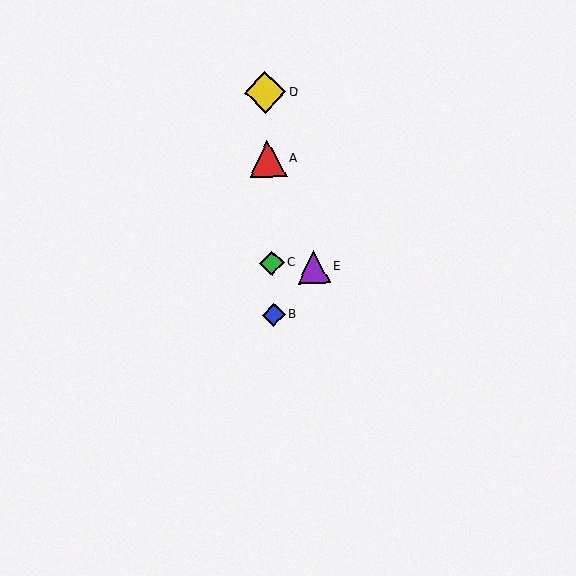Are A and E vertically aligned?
No, A is at x≈268 and E is at x≈314.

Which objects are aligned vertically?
Objects A, B, C, D are aligned vertically.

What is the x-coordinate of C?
Object C is at x≈272.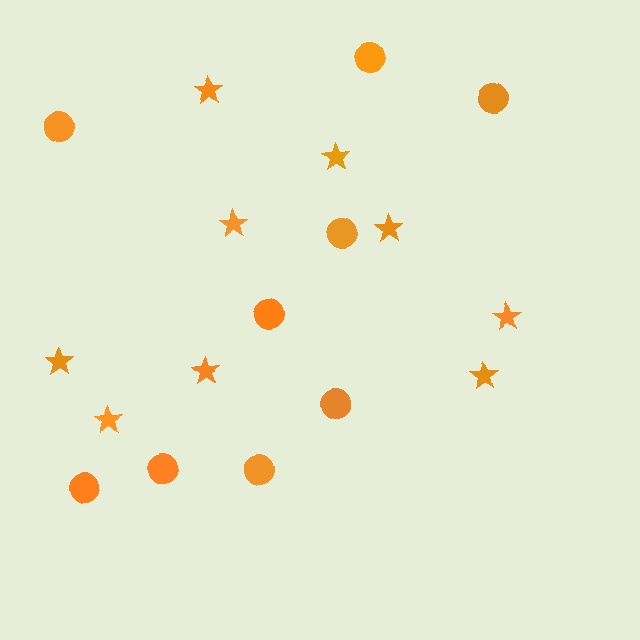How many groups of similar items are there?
There are 2 groups: one group of circles (9) and one group of stars (9).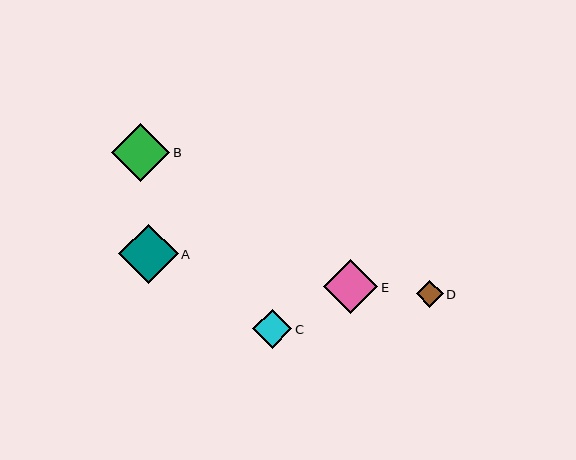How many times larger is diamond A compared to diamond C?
Diamond A is approximately 1.5 times the size of diamond C.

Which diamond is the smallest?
Diamond D is the smallest with a size of approximately 27 pixels.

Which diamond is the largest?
Diamond A is the largest with a size of approximately 59 pixels.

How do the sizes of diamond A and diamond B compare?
Diamond A and diamond B are approximately the same size.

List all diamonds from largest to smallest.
From largest to smallest: A, B, E, C, D.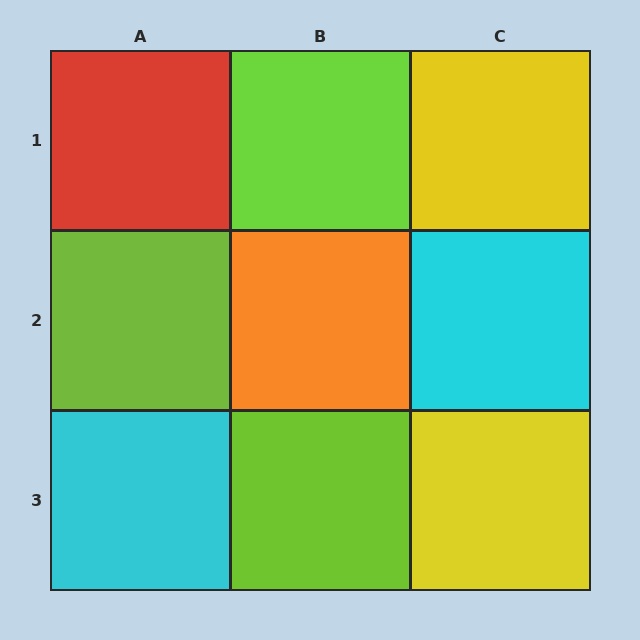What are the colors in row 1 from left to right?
Red, lime, yellow.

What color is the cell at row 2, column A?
Lime.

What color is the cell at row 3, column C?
Yellow.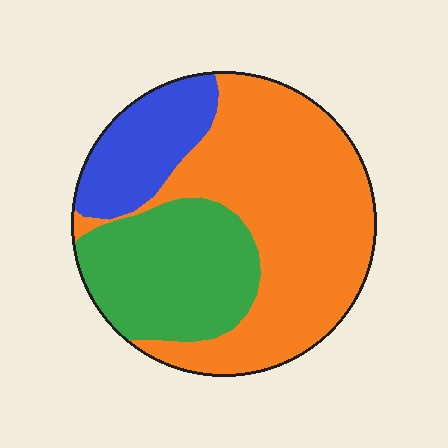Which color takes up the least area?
Blue, at roughly 15%.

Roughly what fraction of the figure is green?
Green covers around 30% of the figure.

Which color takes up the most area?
Orange, at roughly 55%.